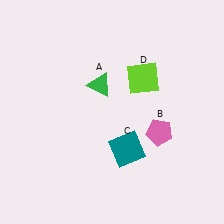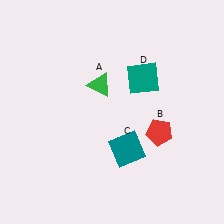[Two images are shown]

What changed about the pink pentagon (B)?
In Image 1, B is pink. In Image 2, it changed to red.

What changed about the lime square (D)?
In Image 1, D is lime. In Image 2, it changed to teal.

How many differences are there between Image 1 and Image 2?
There are 2 differences between the two images.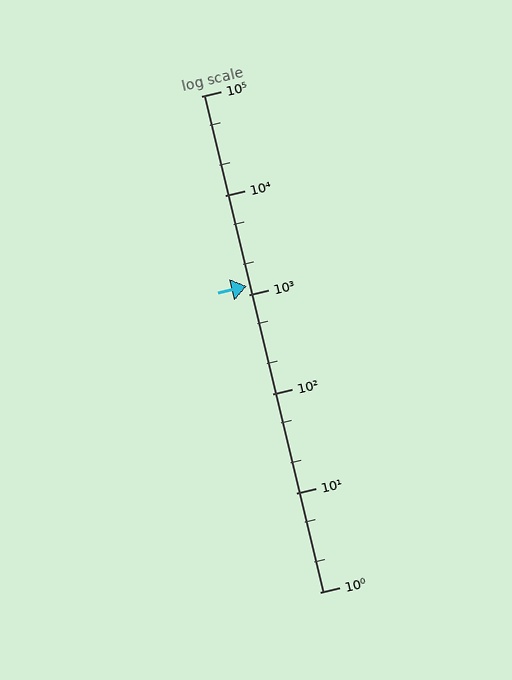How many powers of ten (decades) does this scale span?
The scale spans 5 decades, from 1 to 100000.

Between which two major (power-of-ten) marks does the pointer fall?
The pointer is between 1000 and 10000.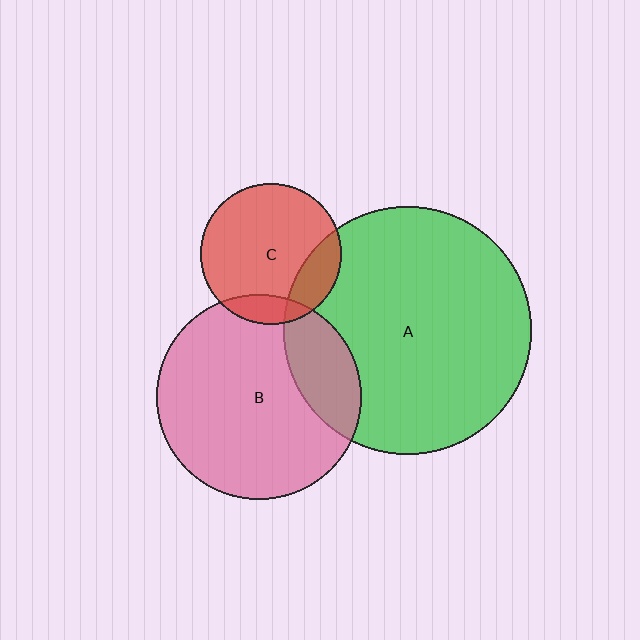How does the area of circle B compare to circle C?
Approximately 2.1 times.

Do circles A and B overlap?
Yes.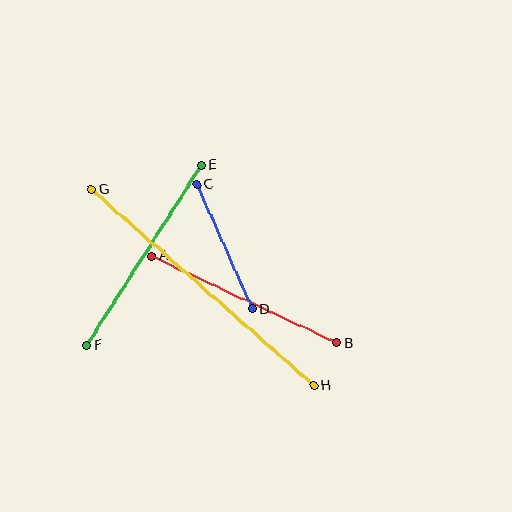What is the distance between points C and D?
The distance is approximately 137 pixels.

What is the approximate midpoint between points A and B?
The midpoint is at approximately (244, 299) pixels.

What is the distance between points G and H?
The distance is approximately 296 pixels.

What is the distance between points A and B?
The distance is approximately 205 pixels.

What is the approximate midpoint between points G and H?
The midpoint is at approximately (203, 288) pixels.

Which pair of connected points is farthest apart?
Points G and H are farthest apart.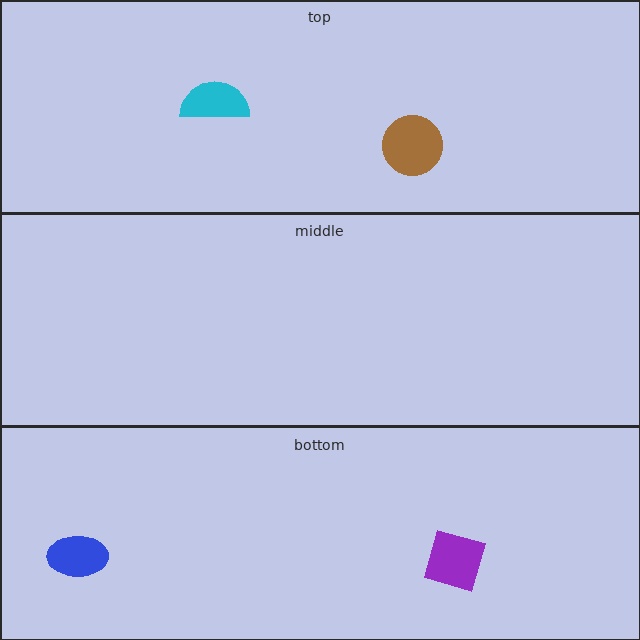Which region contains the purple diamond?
The bottom region.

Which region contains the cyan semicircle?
The top region.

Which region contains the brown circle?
The top region.